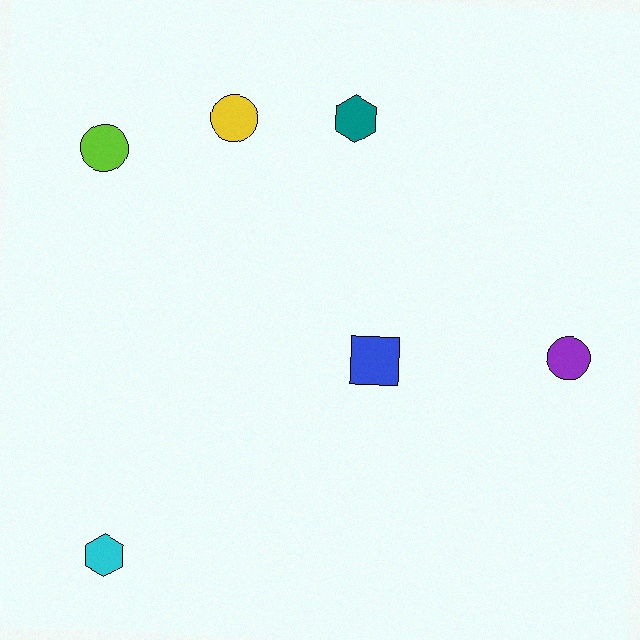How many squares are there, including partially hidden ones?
There is 1 square.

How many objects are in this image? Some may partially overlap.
There are 6 objects.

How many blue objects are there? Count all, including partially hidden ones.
There is 1 blue object.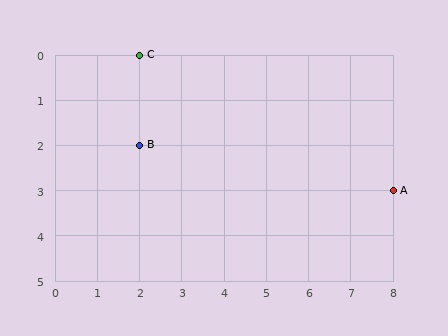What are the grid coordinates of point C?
Point C is at grid coordinates (2, 0).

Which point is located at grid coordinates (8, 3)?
Point A is at (8, 3).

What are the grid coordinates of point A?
Point A is at grid coordinates (8, 3).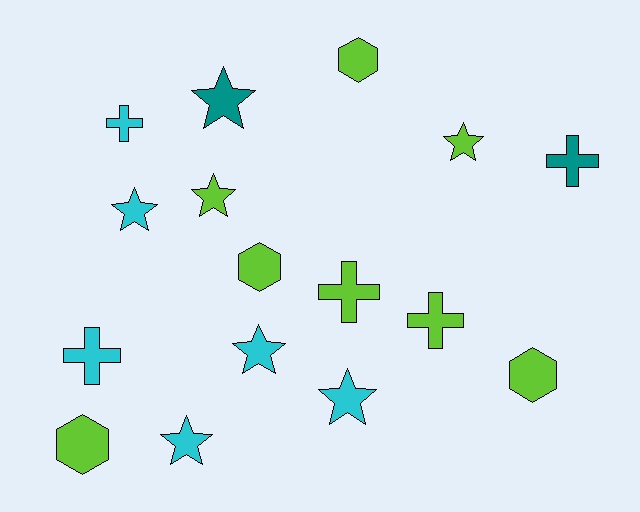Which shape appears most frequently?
Star, with 7 objects.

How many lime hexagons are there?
There are 4 lime hexagons.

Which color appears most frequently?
Lime, with 8 objects.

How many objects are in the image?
There are 16 objects.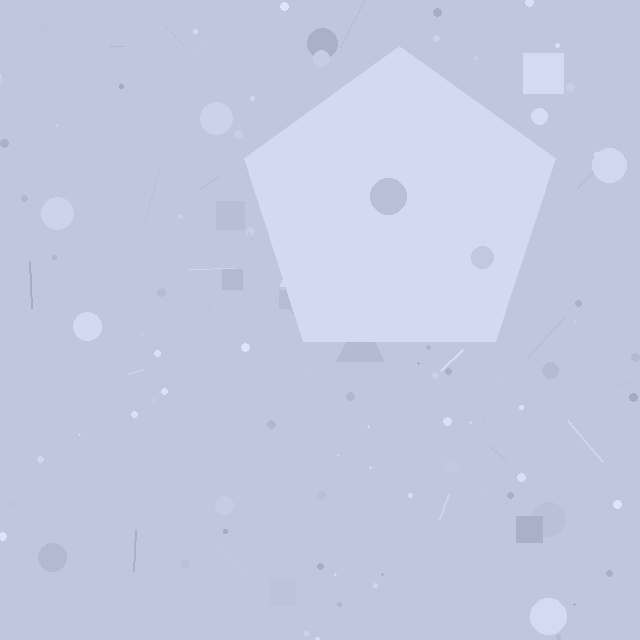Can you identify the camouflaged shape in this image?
The camouflaged shape is a pentagon.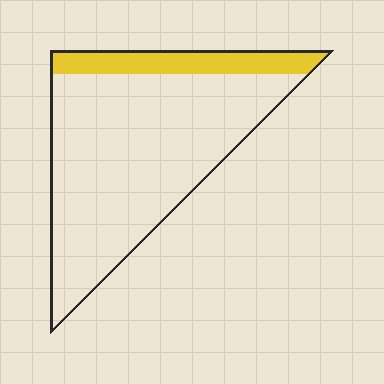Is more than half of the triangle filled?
No.